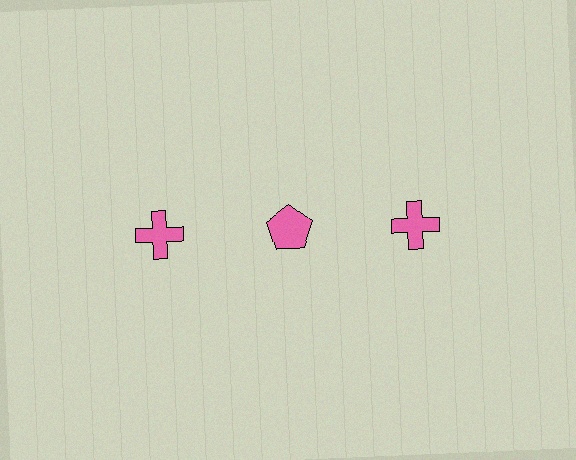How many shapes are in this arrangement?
There are 3 shapes arranged in a grid pattern.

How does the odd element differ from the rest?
It has a different shape: pentagon instead of cross.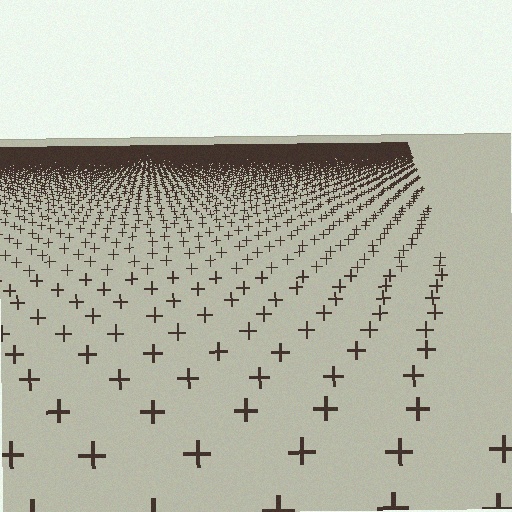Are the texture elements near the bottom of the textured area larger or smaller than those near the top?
Larger. Near the bottom, elements are closer to the viewer and appear at a bigger on-screen size.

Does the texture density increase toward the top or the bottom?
Density increases toward the top.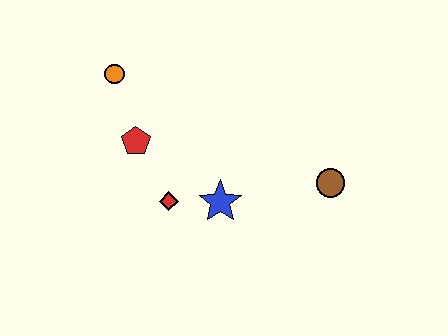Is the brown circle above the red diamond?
Yes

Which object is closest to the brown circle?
The blue star is closest to the brown circle.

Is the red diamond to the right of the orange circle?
Yes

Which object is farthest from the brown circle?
The orange circle is farthest from the brown circle.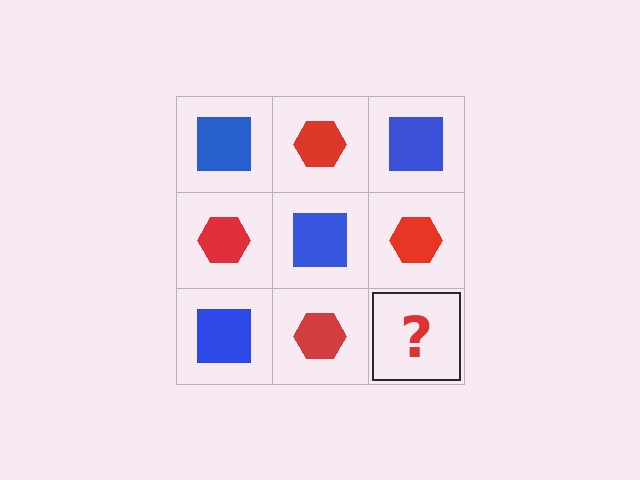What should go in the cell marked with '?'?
The missing cell should contain a blue square.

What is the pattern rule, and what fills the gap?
The rule is that it alternates blue square and red hexagon in a checkerboard pattern. The gap should be filled with a blue square.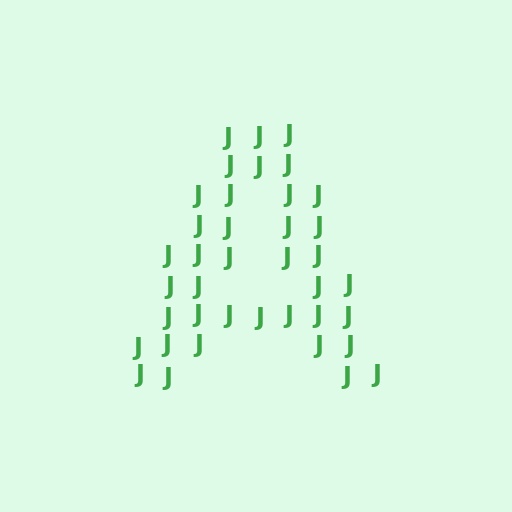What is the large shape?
The large shape is the letter A.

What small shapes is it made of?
It is made of small letter J's.